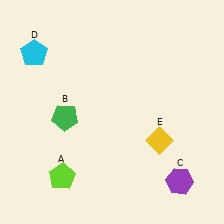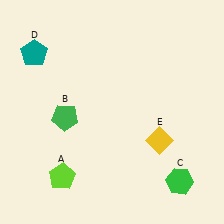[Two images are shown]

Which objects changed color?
C changed from purple to green. D changed from cyan to teal.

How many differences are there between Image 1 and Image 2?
There are 2 differences between the two images.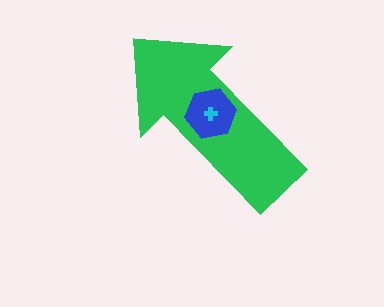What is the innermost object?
The cyan cross.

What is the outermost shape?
The green arrow.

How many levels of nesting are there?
3.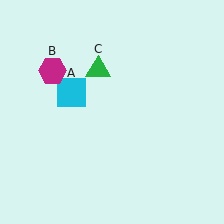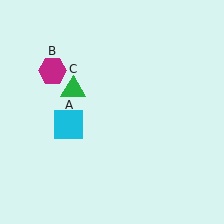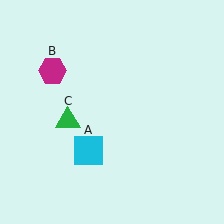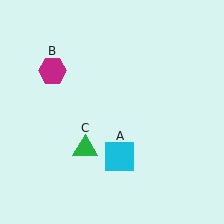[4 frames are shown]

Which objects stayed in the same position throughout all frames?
Magenta hexagon (object B) remained stationary.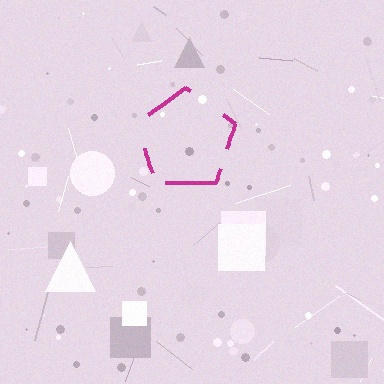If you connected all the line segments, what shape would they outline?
They would outline a pentagon.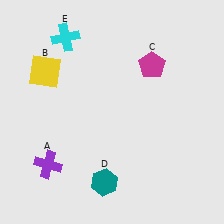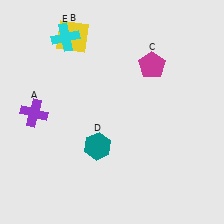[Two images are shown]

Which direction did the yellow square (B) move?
The yellow square (B) moved up.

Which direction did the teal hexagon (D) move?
The teal hexagon (D) moved up.